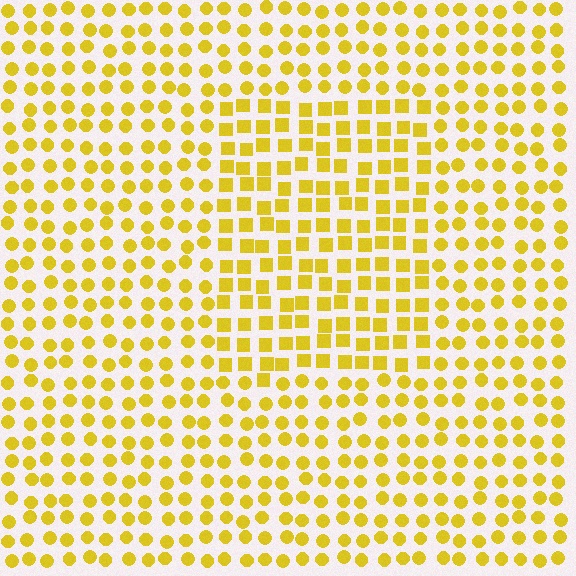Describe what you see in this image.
The image is filled with small yellow elements arranged in a uniform grid. A rectangle-shaped region contains squares, while the surrounding area contains circles. The boundary is defined purely by the change in element shape.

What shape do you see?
I see a rectangle.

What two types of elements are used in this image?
The image uses squares inside the rectangle region and circles outside it.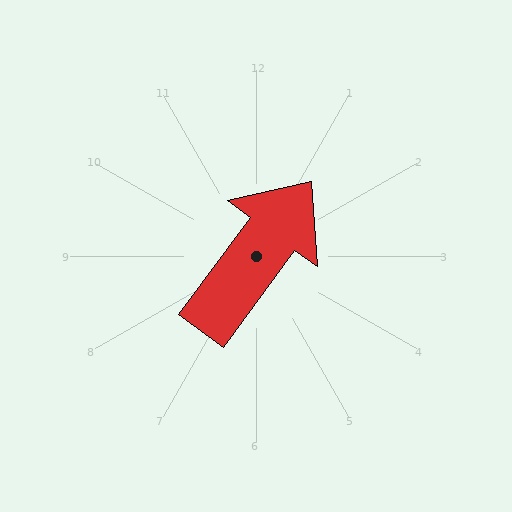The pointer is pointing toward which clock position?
Roughly 1 o'clock.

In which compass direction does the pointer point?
Northeast.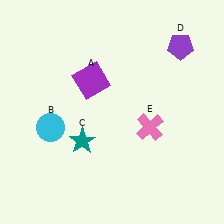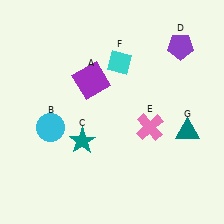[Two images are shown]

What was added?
A cyan diamond (F), a teal triangle (G) were added in Image 2.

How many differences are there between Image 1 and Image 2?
There are 2 differences between the two images.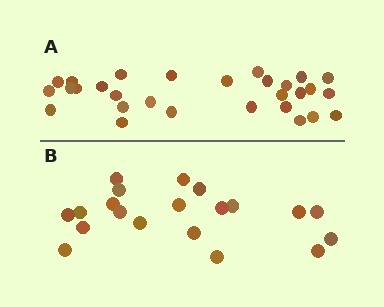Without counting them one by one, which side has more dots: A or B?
Region A (the top region) has more dots.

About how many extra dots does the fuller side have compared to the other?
Region A has roughly 8 or so more dots than region B.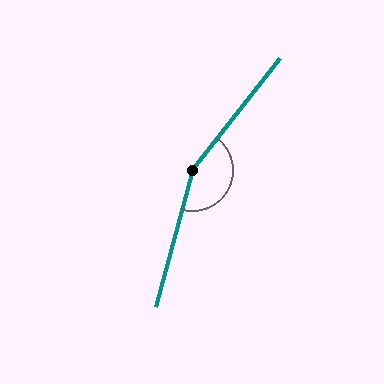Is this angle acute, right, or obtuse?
It is obtuse.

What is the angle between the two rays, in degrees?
Approximately 157 degrees.